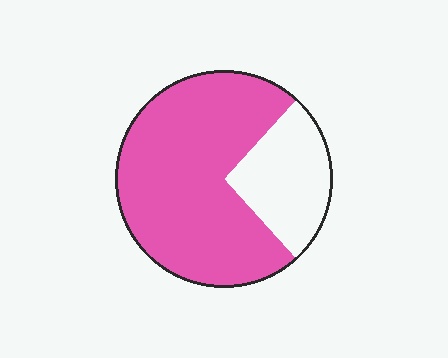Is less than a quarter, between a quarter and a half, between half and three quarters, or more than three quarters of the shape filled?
Between half and three quarters.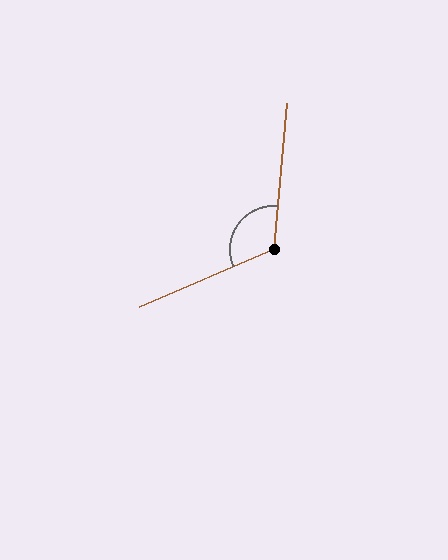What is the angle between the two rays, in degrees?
Approximately 119 degrees.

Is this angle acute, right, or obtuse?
It is obtuse.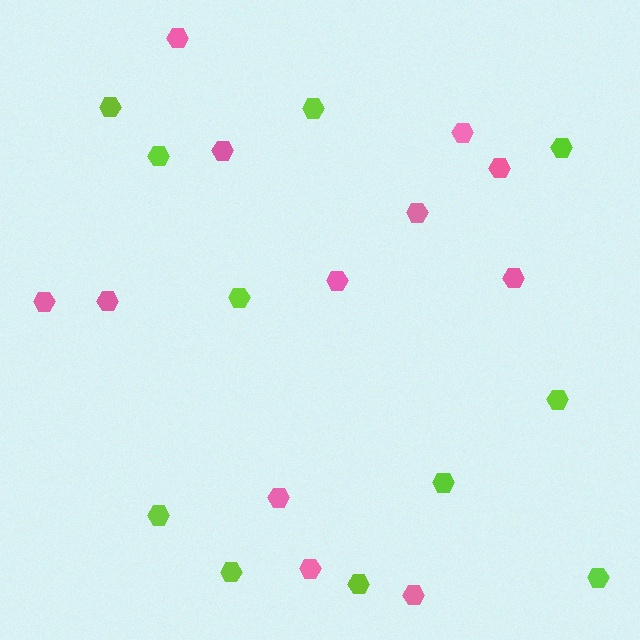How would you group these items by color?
There are 2 groups: one group of pink hexagons (12) and one group of lime hexagons (11).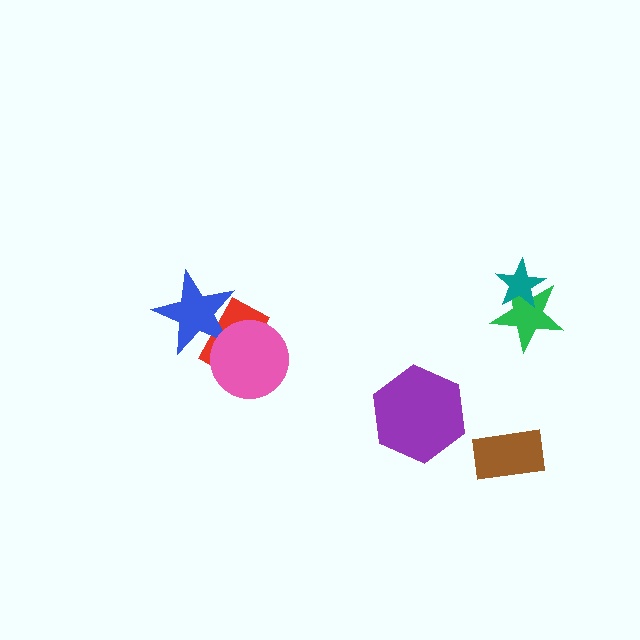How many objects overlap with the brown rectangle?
0 objects overlap with the brown rectangle.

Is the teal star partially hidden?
No, no other shape covers it.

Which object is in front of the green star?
The teal star is in front of the green star.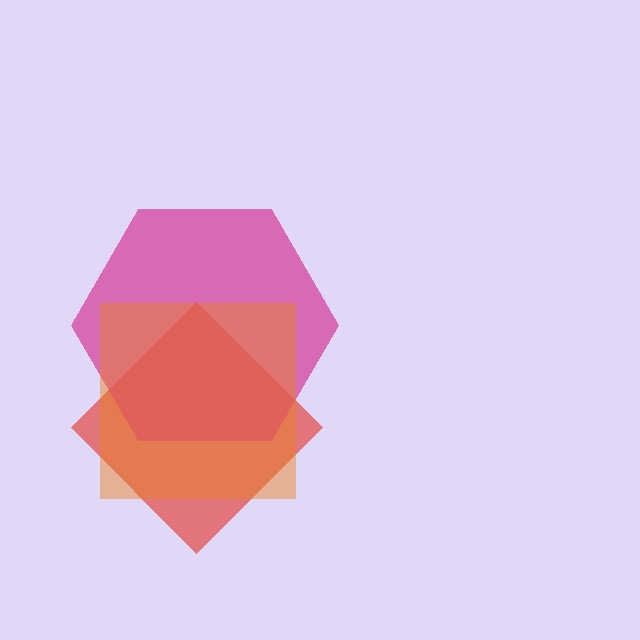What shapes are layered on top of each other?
The layered shapes are: a red diamond, a magenta hexagon, an orange square.